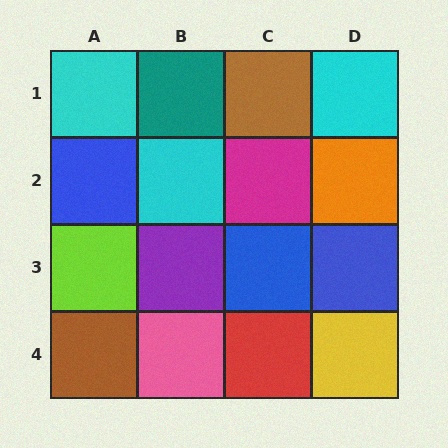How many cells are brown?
2 cells are brown.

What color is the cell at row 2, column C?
Magenta.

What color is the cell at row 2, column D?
Orange.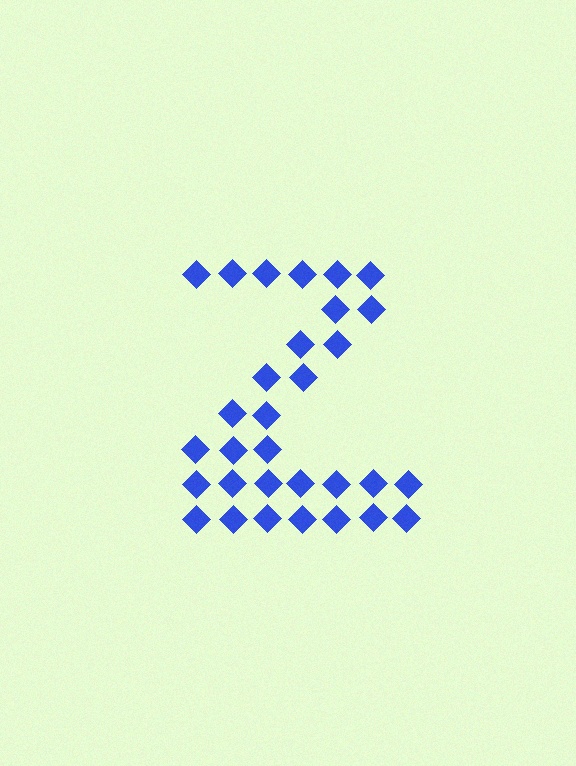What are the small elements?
The small elements are diamonds.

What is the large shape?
The large shape is the letter Z.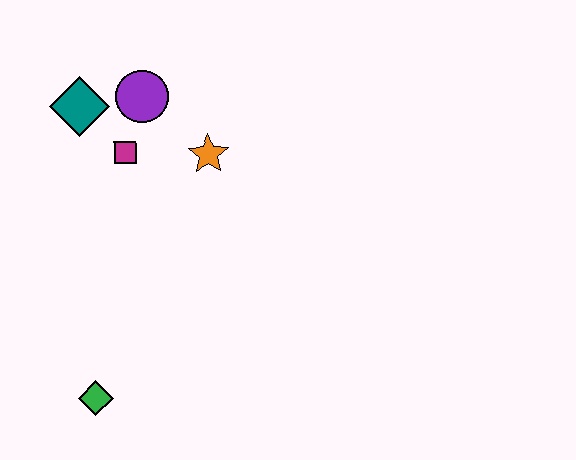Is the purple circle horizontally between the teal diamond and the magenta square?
No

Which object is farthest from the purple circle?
The green diamond is farthest from the purple circle.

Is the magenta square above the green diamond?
Yes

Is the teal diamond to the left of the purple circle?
Yes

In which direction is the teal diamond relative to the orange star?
The teal diamond is to the left of the orange star.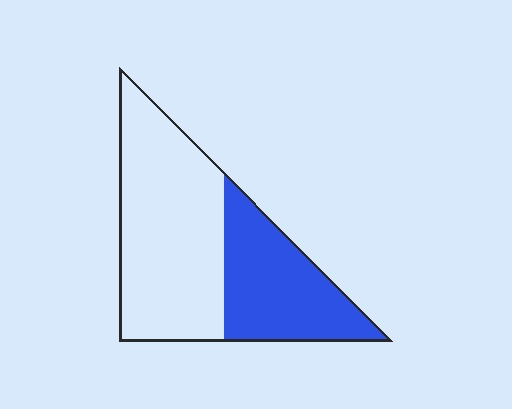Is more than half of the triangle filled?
No.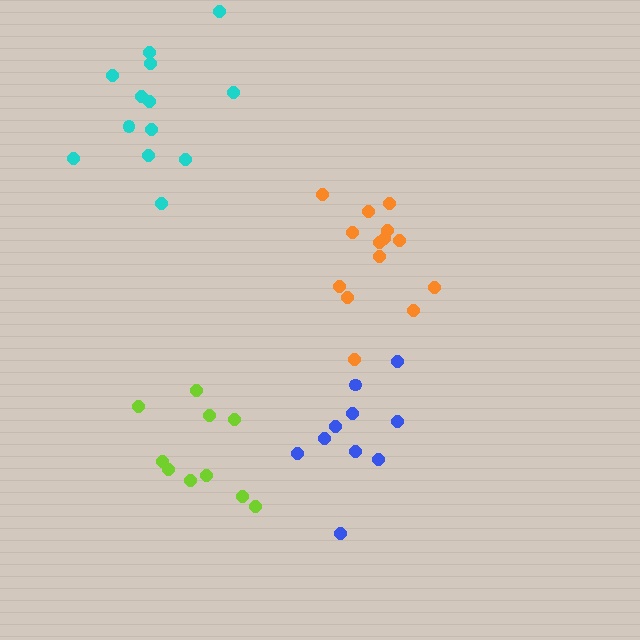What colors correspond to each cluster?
The clusters are colored: orange, cyan, lime, blue.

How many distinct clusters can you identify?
There are 4 distinct clusters.